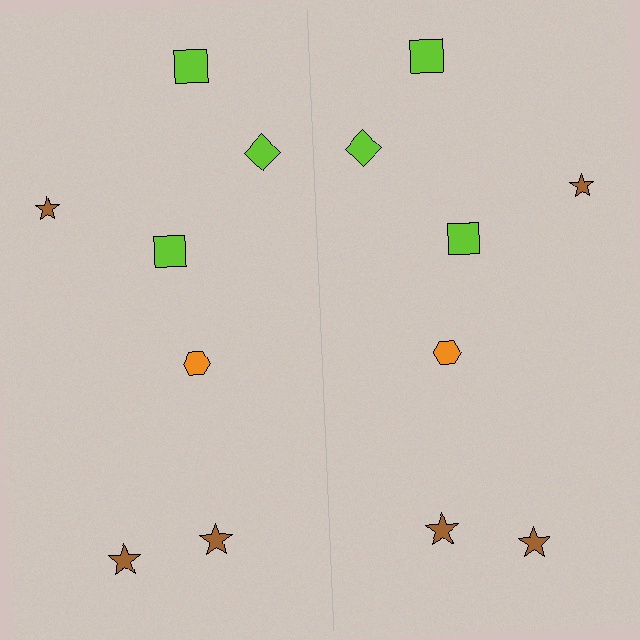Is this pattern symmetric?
Yes, this pattern has bilateral (reflection) symmetry.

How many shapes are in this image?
There are 14 shapes in this image.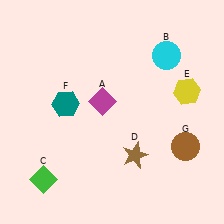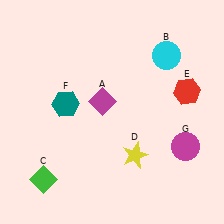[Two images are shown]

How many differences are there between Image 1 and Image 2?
There are 3 differences between the two images.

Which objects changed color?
D changed from brown to yellow. E changed from yellow to red. G changed from brown to magenta.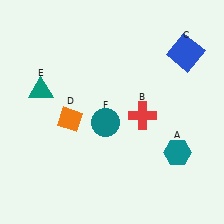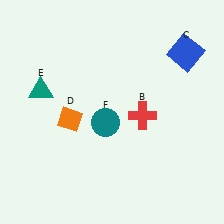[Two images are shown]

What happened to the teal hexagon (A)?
The teal hexagon (A) was removed in Image 2. It was in the bottom-right area of Image 1.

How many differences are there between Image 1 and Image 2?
There is 1 difference between the two images.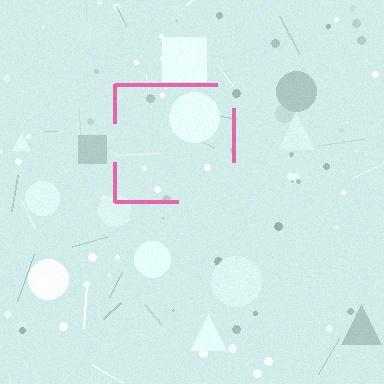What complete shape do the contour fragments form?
The contour fragments form a square.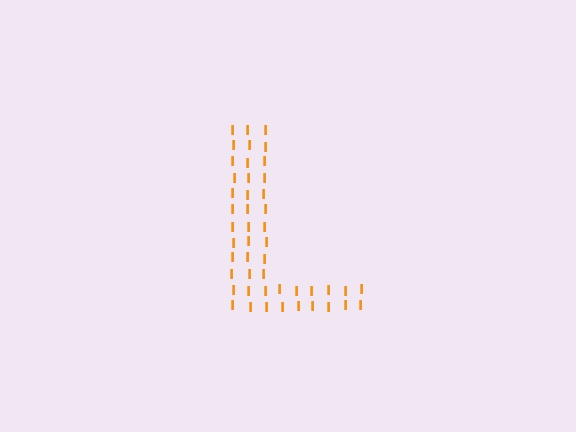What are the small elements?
The small elements are letter I's.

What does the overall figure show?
The overall figure shows the letter L.